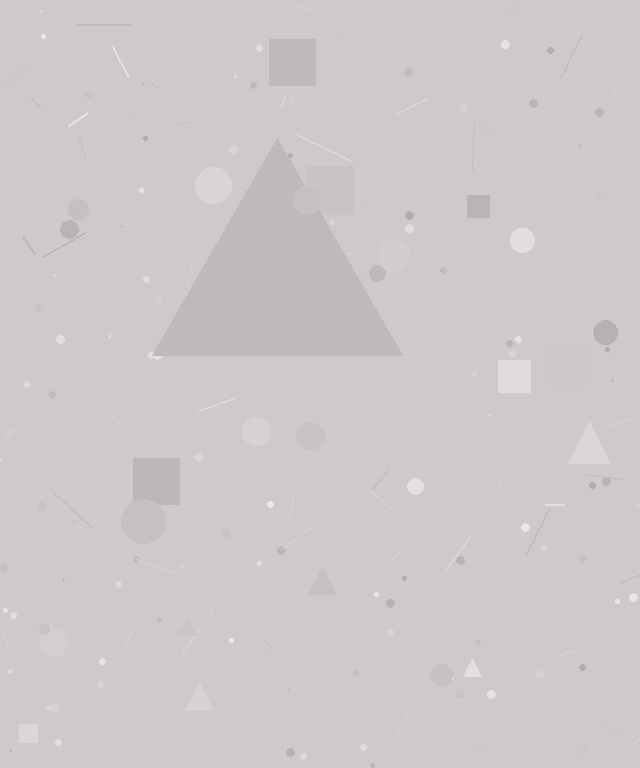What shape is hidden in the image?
A triangle is hidden in the image.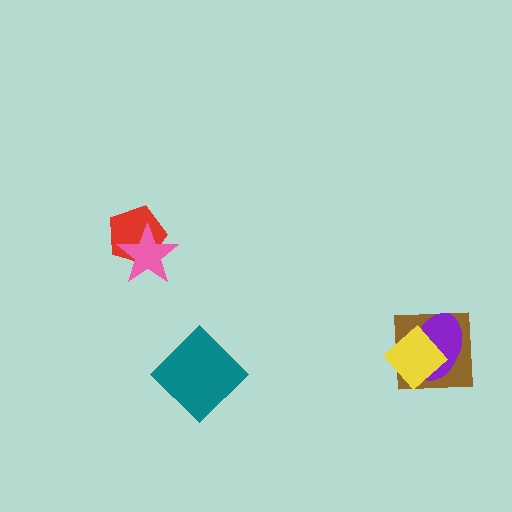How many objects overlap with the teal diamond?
0 objects overlap with the teal diamond.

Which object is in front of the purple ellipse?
The yellow diamond is in front of the purple ellipse.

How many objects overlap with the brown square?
2 objects overlap with the brown square.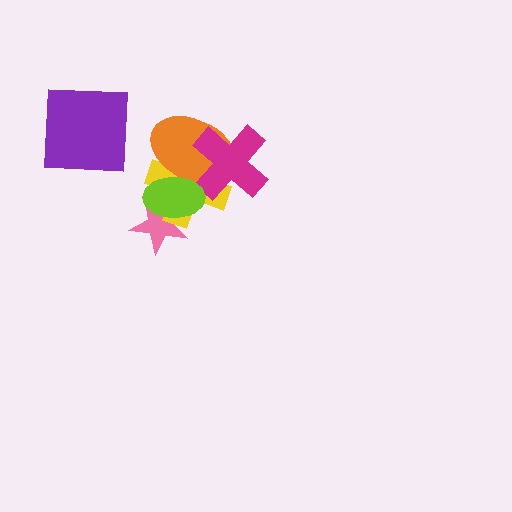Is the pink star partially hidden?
Yes, it is partially covered by another shape.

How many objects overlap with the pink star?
2 objects overlap with the pink star.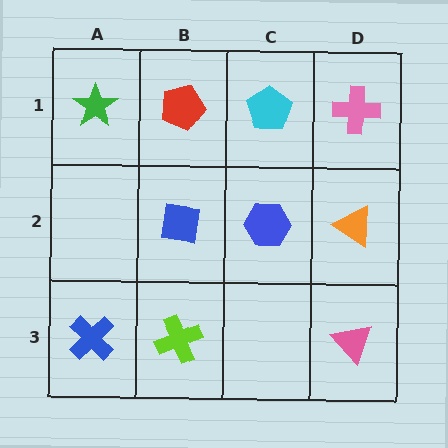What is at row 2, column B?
A blue square.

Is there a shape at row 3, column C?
No, that cell is empty.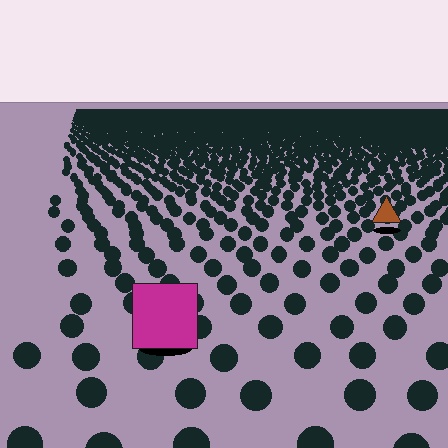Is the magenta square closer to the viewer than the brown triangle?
Yes. The magenta square is closer — you can tell from the texture gradient: the ground texture is coarser near it.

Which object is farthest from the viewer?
The brown triangle is farthest from the viewer. It appears smaller and the ground texture around it is denser.